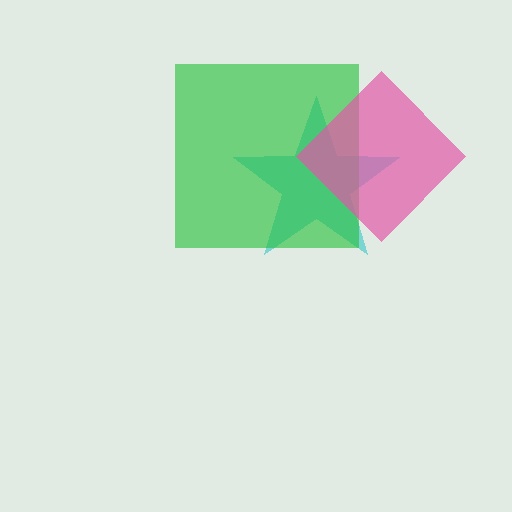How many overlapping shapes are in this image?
There are 3 overlapping shapes in the image.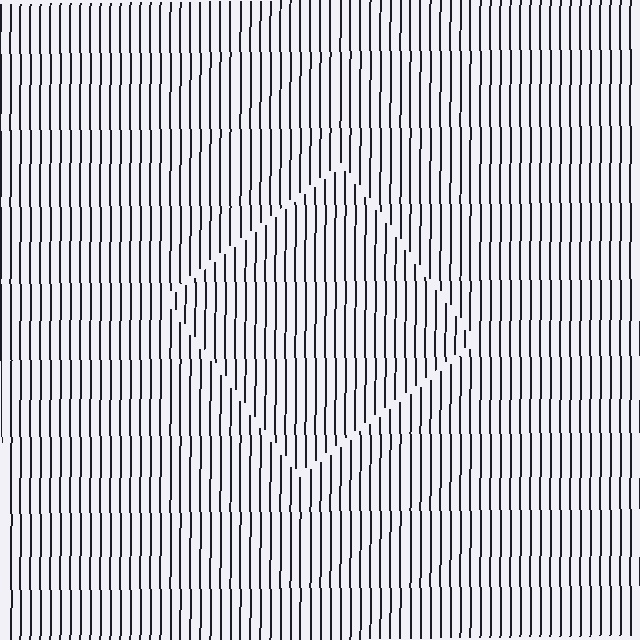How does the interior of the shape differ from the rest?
The interior of the shape contains the same grating, shifted by half a period — the contour is defined by the phase discontinuity where line-ends from the inner and outer gratings abut.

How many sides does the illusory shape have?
4 sides — the line-ends trace a square.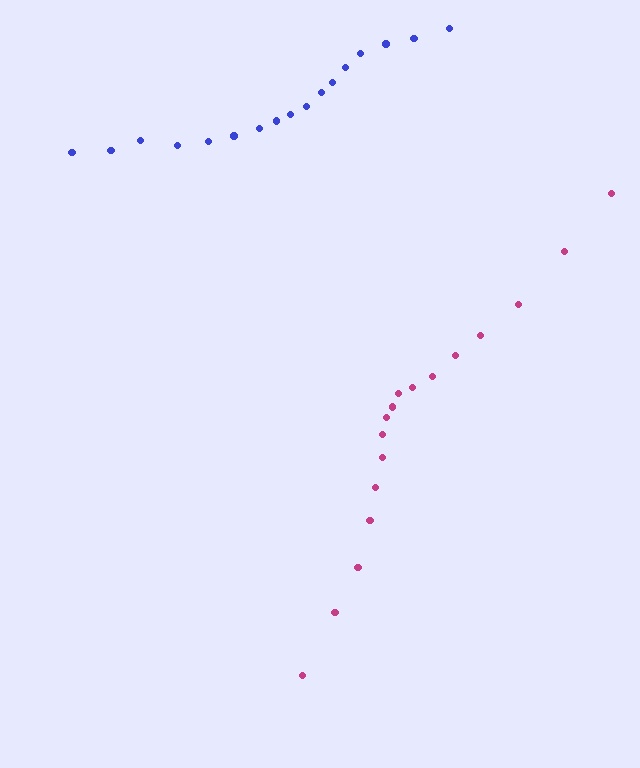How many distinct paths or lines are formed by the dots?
There are 2 distinct paths.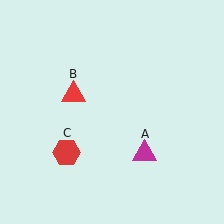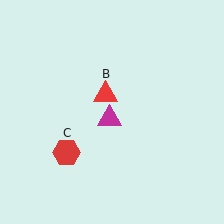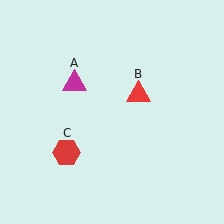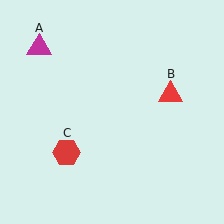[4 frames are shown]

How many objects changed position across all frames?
2 objects changed position: magenta triangle (object A), red triangle (object B).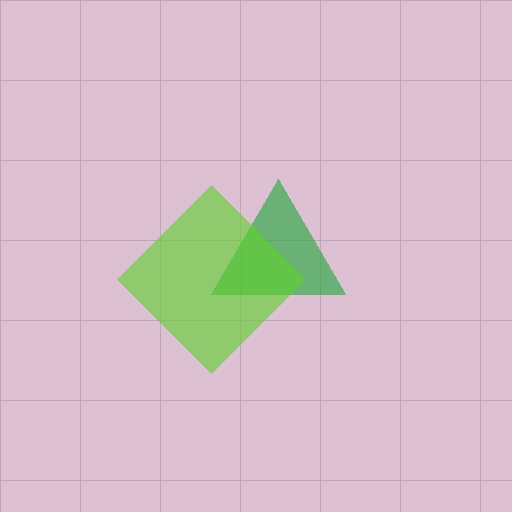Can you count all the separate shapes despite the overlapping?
Yes, there are 2 separate shapes.